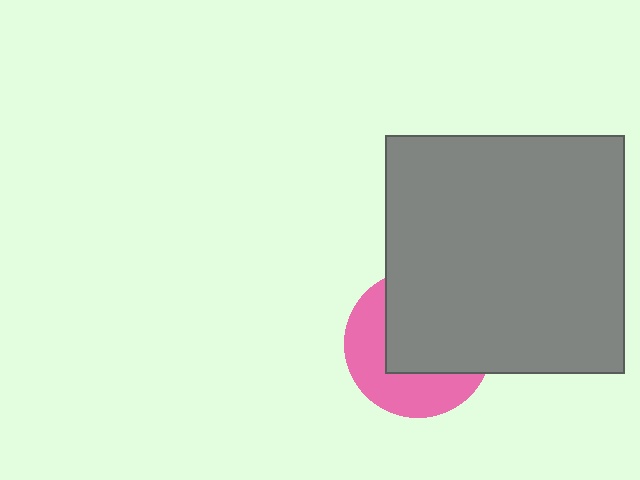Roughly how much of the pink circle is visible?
A small part of it is visible (roughly 44%).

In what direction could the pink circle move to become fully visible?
The pink circle could move toward the lower-left. That would shift it out from behind the gray square entirely.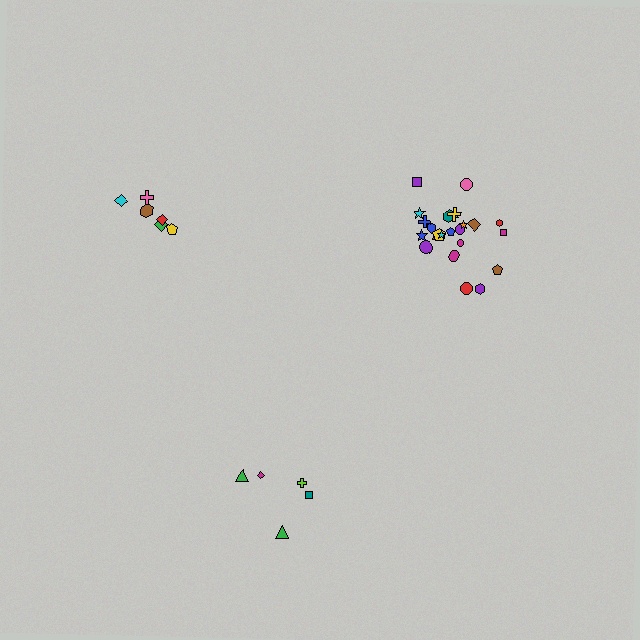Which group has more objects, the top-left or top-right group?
The top-right group.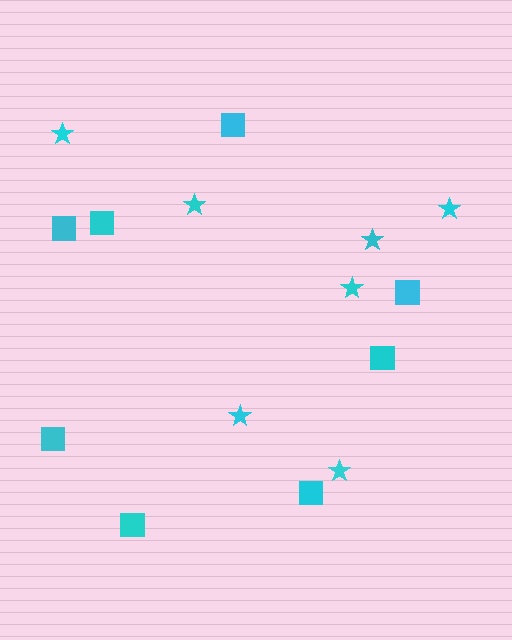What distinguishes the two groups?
There are 2 groups: one group of squares (8) and one group of stars (7).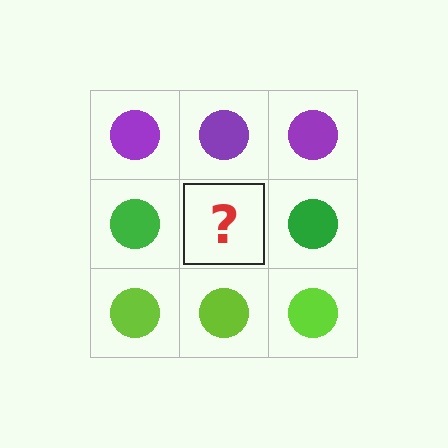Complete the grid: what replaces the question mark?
The question mark should be replaced with a green circle.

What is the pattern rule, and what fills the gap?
The rule is that each row has a consistent color. The gap should be filled with a green circle.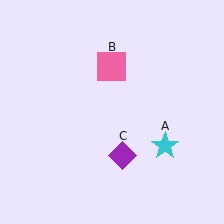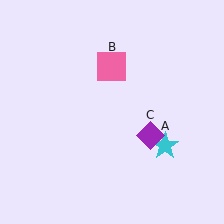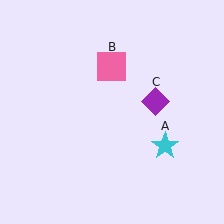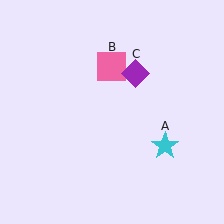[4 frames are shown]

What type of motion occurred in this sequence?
The purple diamond (object C) rotated counterclockwise around the center of the scene.